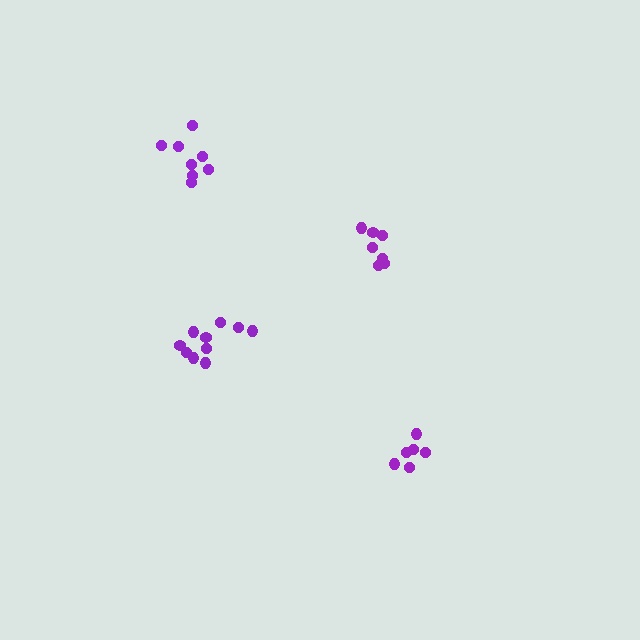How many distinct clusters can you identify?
There are 4 distinct clusters.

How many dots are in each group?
Group 1: 6 dots, Group 2: 7 dots, Group 3: 10 dots, Group 4: 8 dots (31 total).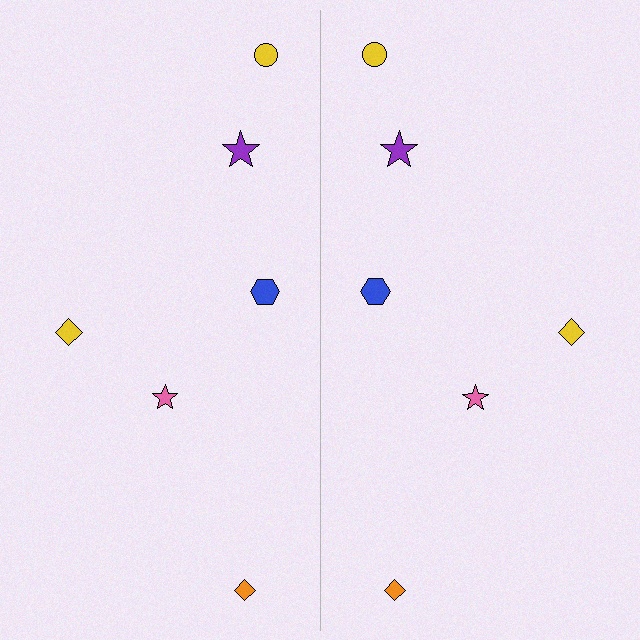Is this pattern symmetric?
Yes, this pattern has bilateral (reflection) symmetry.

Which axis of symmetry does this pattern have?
The pattern has a vertical axis of symmetry running through the center of the image.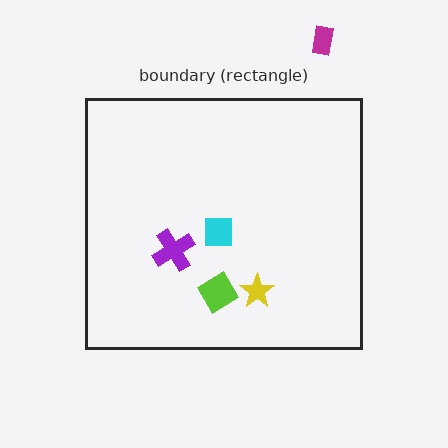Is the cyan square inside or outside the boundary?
Inside.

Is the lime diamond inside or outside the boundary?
Inside.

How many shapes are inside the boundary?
4 inside, 1 outside.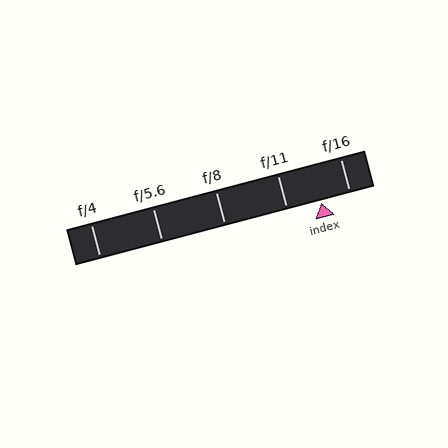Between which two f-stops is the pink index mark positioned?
The index mark is between f/11 and f/16.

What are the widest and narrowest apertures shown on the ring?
The widest aperture shown is f/4 and the narrowest is f/16.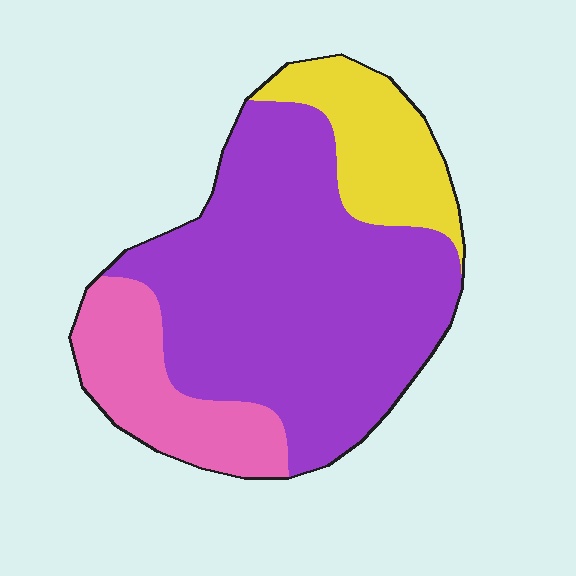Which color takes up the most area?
Purple, at roughly 65%.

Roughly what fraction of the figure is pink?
Pink takes up about one fifth (1/5) of the figure.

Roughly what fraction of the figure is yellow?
Yellow takes up about one sixth (1/6) of the figure.